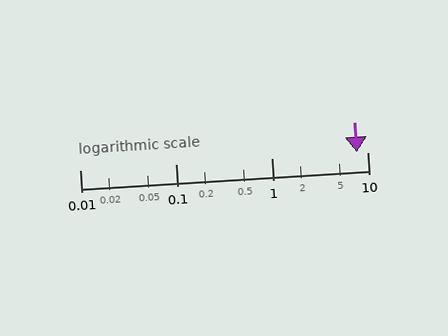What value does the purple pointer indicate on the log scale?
The pointer indicates approximately 7.8.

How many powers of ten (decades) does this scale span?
The scale spans 3 decades, from 0.01 to 10.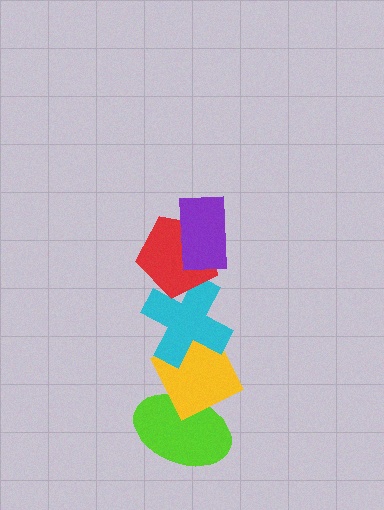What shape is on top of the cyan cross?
The red pentagon is on top of the cyan cross.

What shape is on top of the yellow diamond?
The cyan cross is on top of the yellow diamond.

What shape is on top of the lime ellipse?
The yellow diamond is on top of the lime ellipse.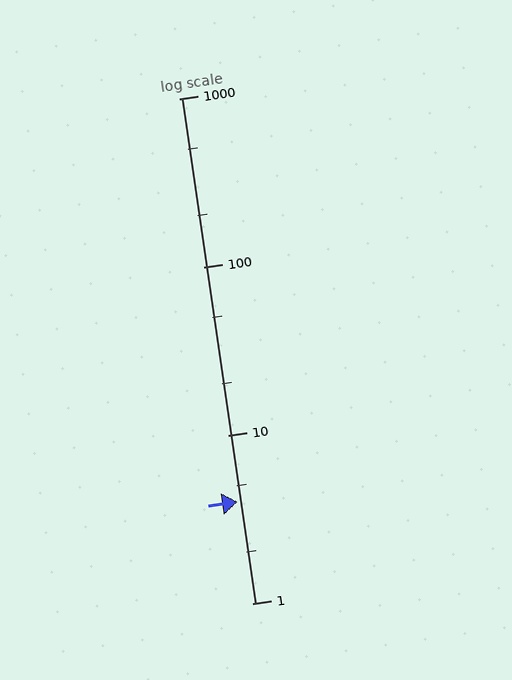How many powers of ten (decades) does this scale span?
The scale spans 3 decades, from 1 to 1000.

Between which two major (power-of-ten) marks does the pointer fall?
The pointer is between 1 and 10.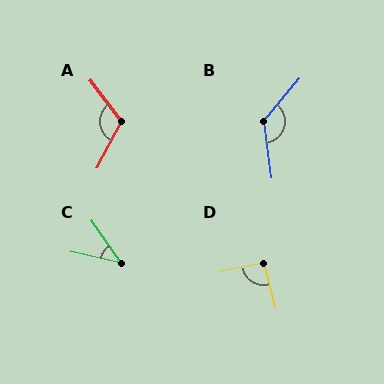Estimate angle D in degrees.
Approximately 93 degrees.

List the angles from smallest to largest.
C (42°), D (93°), A (116°), B (133°).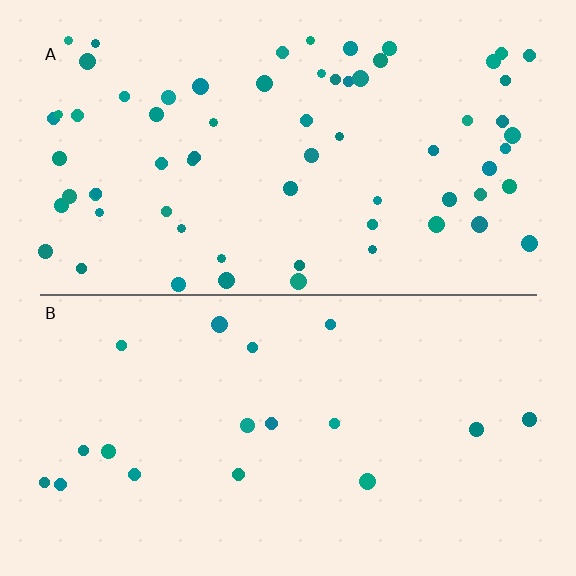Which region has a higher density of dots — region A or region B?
A (the top).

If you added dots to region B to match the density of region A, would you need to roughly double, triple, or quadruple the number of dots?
Approximately quadruple.